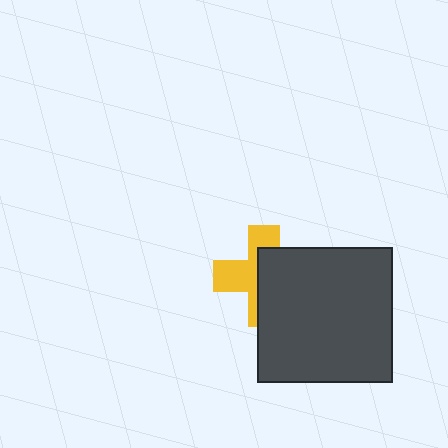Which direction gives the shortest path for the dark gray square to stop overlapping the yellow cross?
Moving right gives the shortest separation.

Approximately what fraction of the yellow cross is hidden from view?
Roughly 53% of the yellow cross is hidden behind the dark gray square.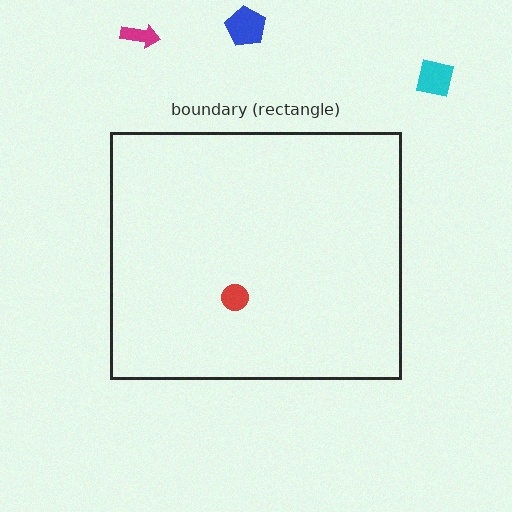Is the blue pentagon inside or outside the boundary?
Outside.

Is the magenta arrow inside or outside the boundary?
Outside.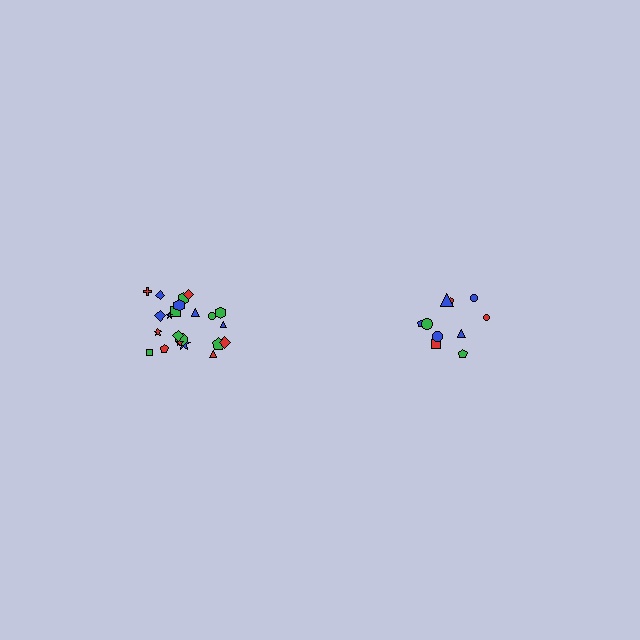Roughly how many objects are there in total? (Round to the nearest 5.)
Roughly 30 objects in total.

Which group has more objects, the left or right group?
The left group.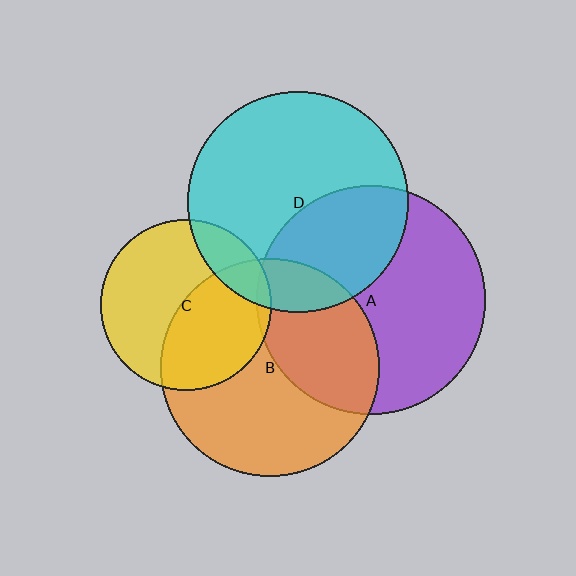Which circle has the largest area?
Circle A (purple).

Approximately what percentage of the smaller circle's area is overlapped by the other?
Approximately 45%.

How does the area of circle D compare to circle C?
Approximately 1.7 times.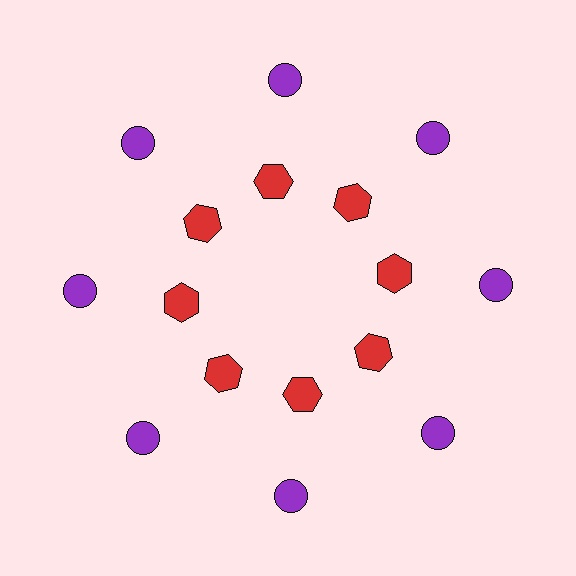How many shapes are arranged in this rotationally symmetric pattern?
There are 16 shapes, arranged in 8 groups of 2.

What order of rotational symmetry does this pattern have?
This pattern has 8-fold rotational symmetry.